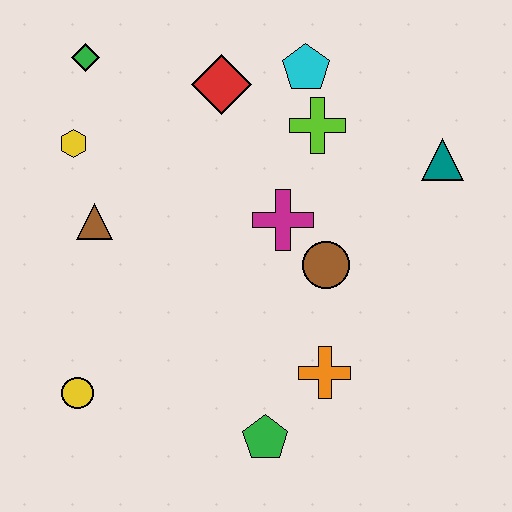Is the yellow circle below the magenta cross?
Yes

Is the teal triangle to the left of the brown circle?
No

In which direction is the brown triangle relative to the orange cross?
The brown triangle is to the left of the orange cross.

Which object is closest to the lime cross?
The cyan pentagon is closest to the lime cross.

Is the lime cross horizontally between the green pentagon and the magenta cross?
No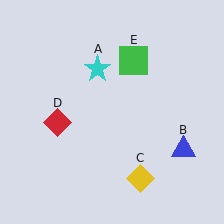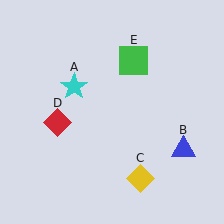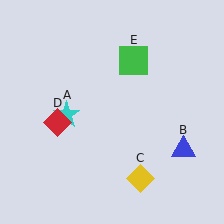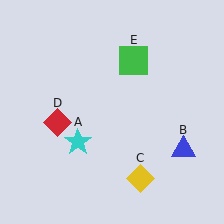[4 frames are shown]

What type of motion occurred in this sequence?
The cyan star (object A) rotated counterclockwise around the center of the scene.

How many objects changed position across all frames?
1 object changed position: cyan star (object A).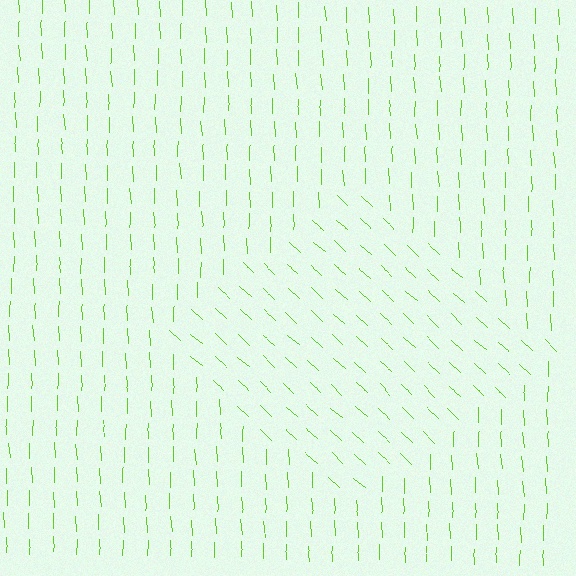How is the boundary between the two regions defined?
The boundary is defined purely by a change in line orientation (approximately 45 degrees difference). All lines are the same color and thickness.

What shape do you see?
I see a diamond.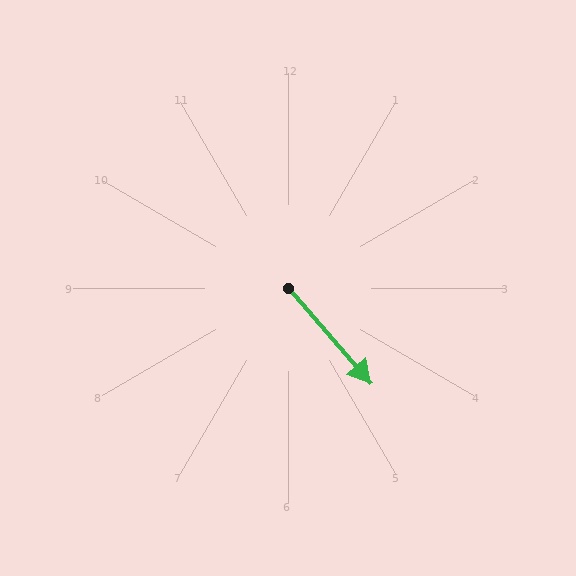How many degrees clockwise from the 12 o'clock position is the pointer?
Approximately 139 degrees.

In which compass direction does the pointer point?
Southeast.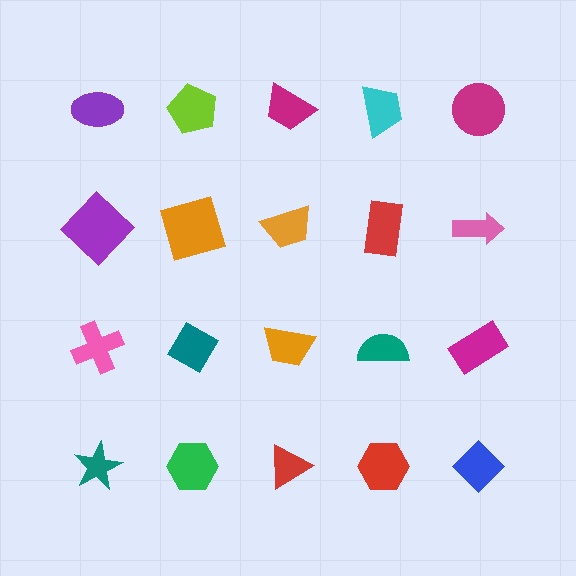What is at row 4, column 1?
A teal star.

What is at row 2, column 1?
A purple diamond.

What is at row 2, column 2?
An orange square.